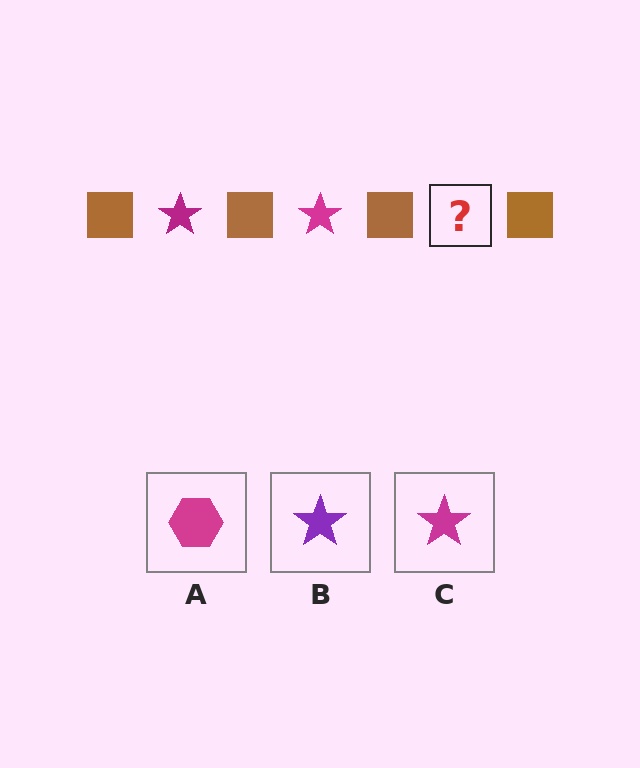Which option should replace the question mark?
Option C.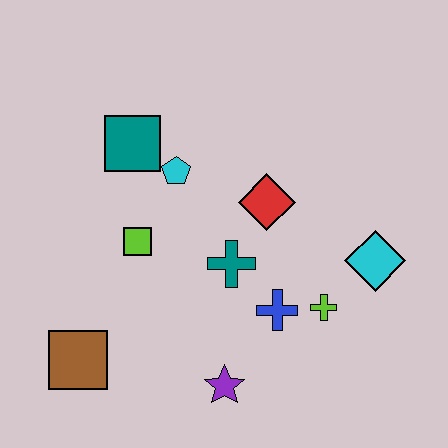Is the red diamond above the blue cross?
Yes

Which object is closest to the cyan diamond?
The lime cross is closest to the cyan diamond.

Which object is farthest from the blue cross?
The teal square is farthest from the blue cross.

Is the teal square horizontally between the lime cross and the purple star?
No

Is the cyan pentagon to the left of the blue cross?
Yes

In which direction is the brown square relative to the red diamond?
The brown square is to the left of the red diamond.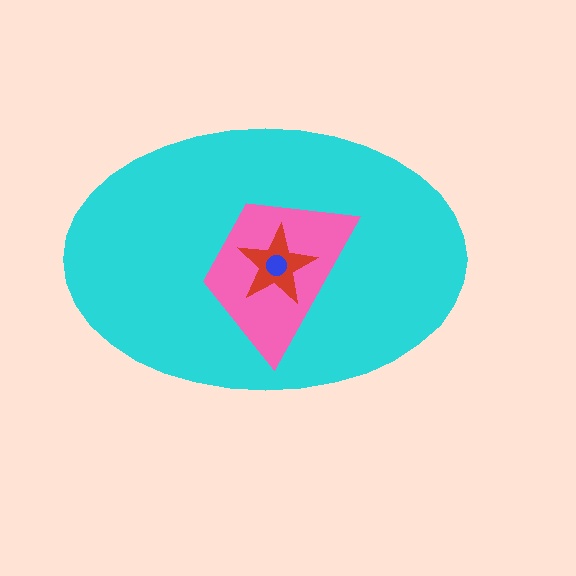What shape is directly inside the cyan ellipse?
The pink trapezoid.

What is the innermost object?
The blue circle.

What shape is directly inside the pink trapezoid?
The red star.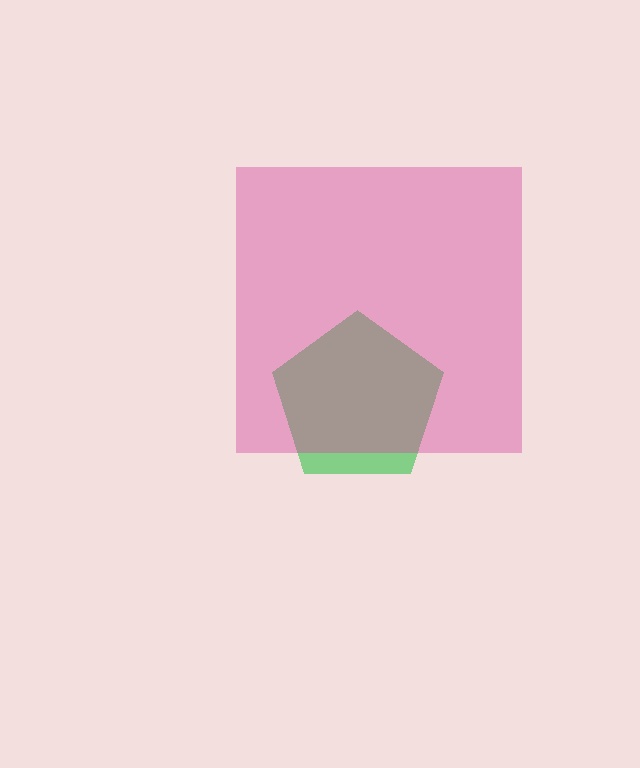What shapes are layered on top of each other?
The layered shapes are: a green pentagon, a magenta square.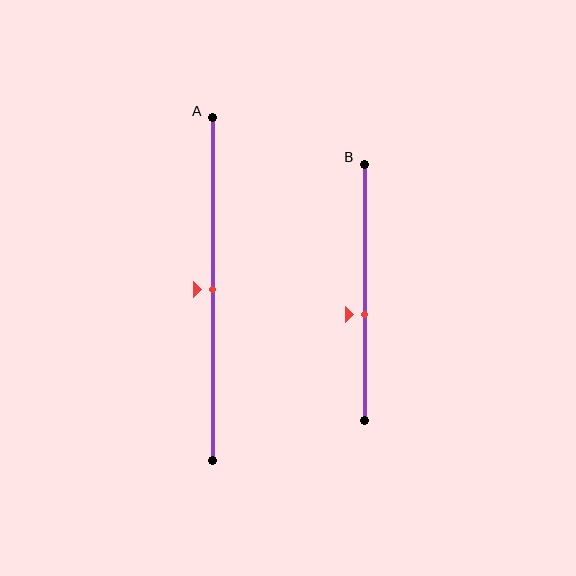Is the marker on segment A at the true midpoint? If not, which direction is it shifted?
Yes, the marker on segment A is at the true midpoint.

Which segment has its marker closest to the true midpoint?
Segment A has its marker closest to the true midpoint.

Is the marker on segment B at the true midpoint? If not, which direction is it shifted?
No, the marker on segment B is shifted downward by about 9% of the segment length.